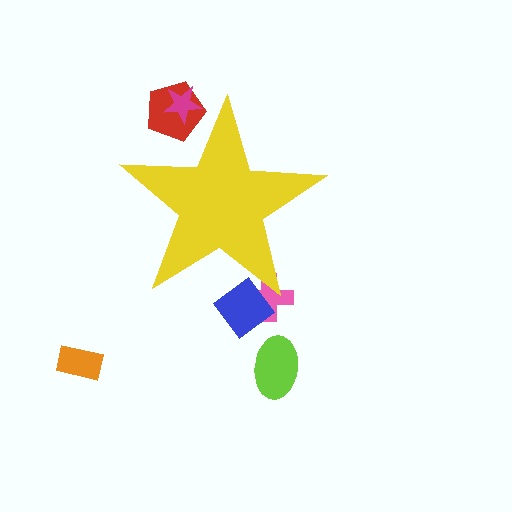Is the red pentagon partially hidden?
Yes, the red pentagon is partially hidden behind the yellow star.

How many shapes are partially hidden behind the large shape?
4 shapes are partially hidden.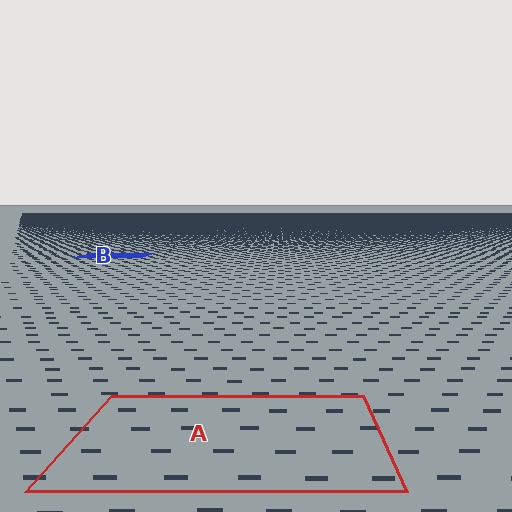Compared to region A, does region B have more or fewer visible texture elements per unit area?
Region B has more texture elements per unit area — they are packed more densely because it is farther away.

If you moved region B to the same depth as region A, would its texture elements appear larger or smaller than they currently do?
They would appear larger. At a closer depth, the same texture elements are projected at a bigger on-screen size.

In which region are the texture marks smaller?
The texture marks are smaller in region B, because it is farther away.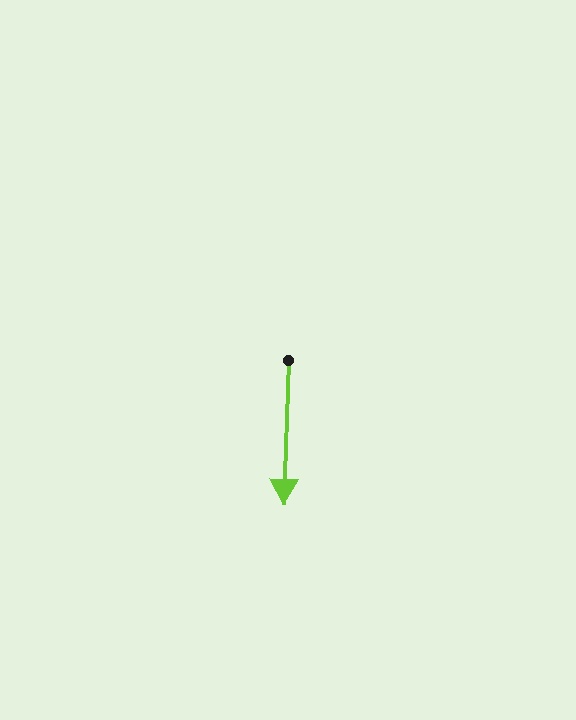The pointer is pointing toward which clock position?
Roughly 6 o'clock.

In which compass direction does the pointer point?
South.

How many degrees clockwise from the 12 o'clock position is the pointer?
Approximately 182 degrees.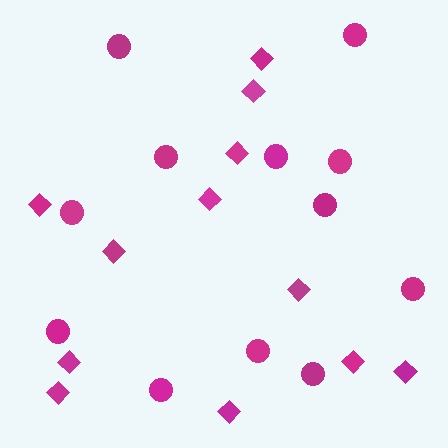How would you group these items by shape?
There are 2 groups: one group of circles (12) and one group of diamonds (12).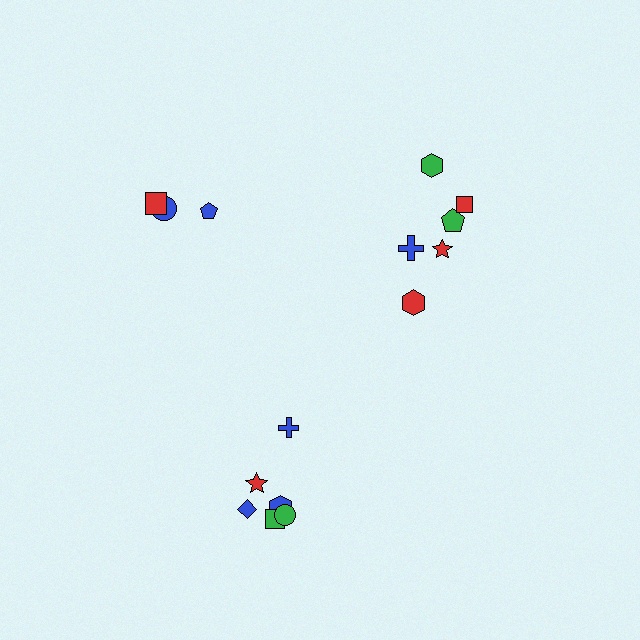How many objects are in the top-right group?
There are 6 objects.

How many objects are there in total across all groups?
There are 15 objects.